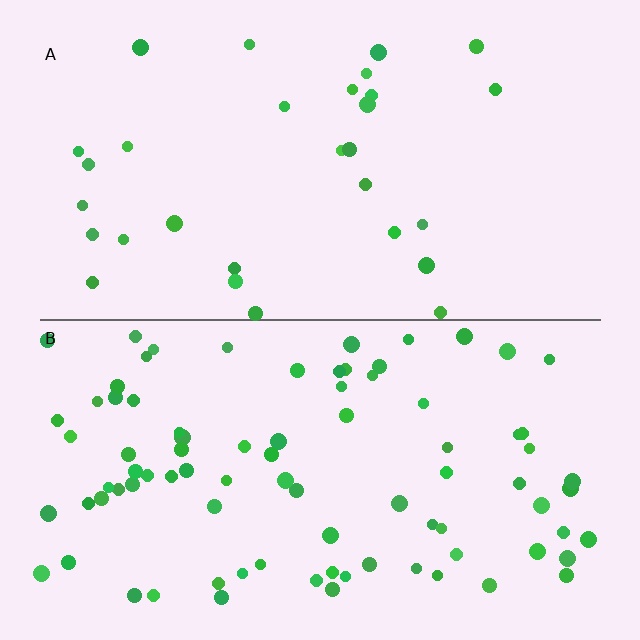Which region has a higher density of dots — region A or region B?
B (the bottom).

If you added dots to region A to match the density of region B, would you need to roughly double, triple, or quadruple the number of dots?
Approximately triple.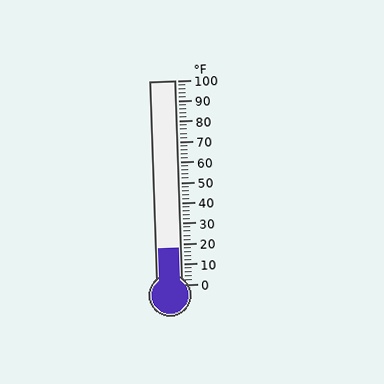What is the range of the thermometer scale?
The thermometer scale ranges from 0°F to 100°F.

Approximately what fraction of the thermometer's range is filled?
The thermometer is filled to approximately 20% of its range.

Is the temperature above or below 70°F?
The temperature is below 70°F.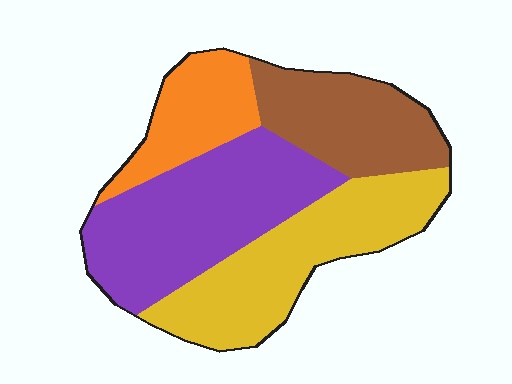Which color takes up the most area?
Purple, at roughly 35%.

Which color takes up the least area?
Orange, at roughly 15%.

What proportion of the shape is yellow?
Yellow takes up between a sixth and a third of the shape.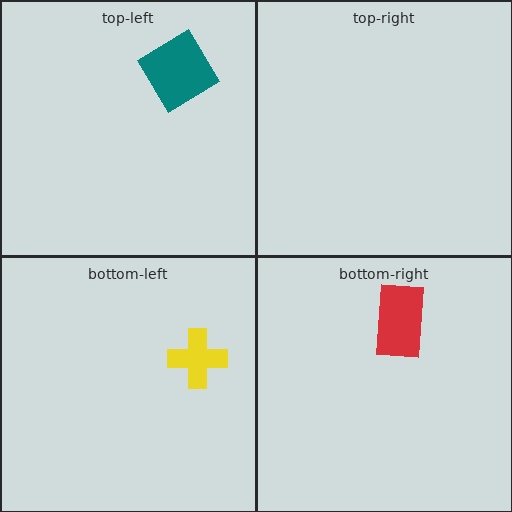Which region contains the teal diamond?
The top-left region.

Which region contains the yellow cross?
The bottom-left region.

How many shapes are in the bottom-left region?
1.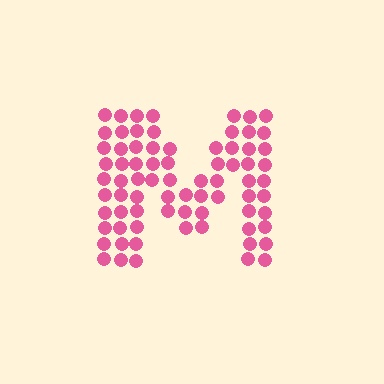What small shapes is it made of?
It is made of small circles.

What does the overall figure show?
The overall figure shows the letter M.